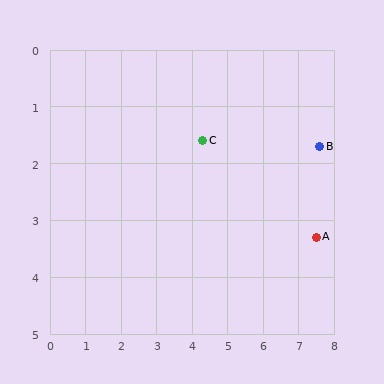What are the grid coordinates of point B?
Point B is at approximately (7.6, 1.7).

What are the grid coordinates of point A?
Point A is at approximately (7.5, 3.3).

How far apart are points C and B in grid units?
Points C and B are about 3.3 grid units apart.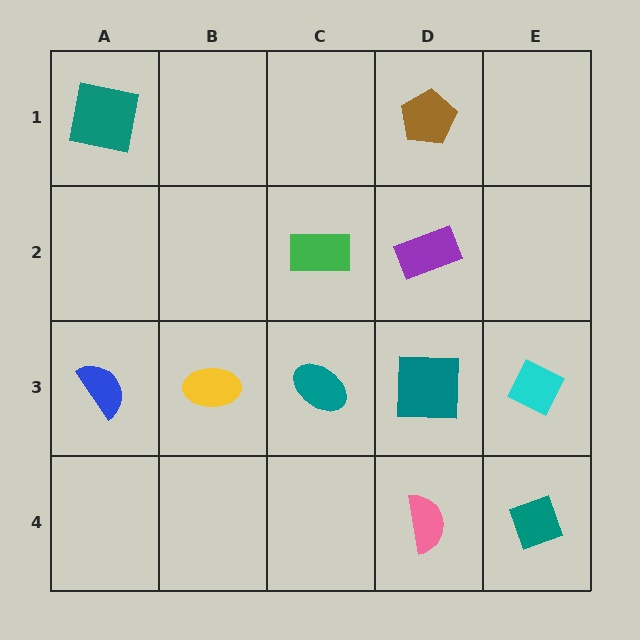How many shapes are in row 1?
2 shapes.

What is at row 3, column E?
A cyan diamond.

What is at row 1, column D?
A brown pentagon.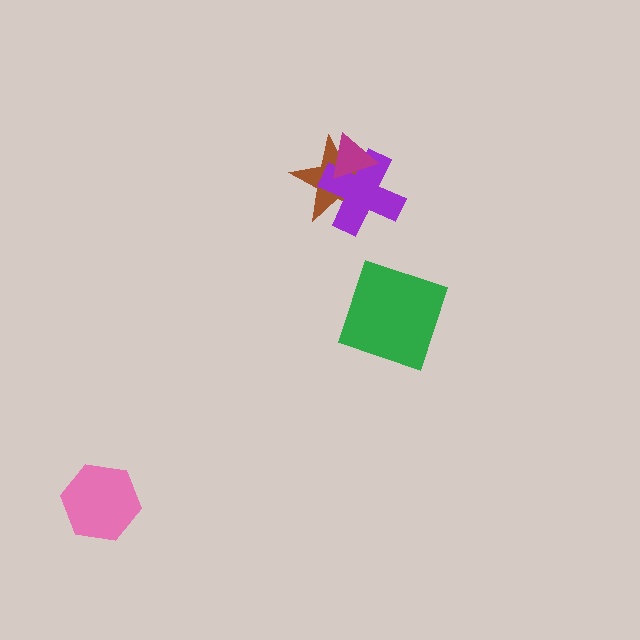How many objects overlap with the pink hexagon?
0 objects overlap with the pink hexagon.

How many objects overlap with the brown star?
2 objects overlap with the brown star.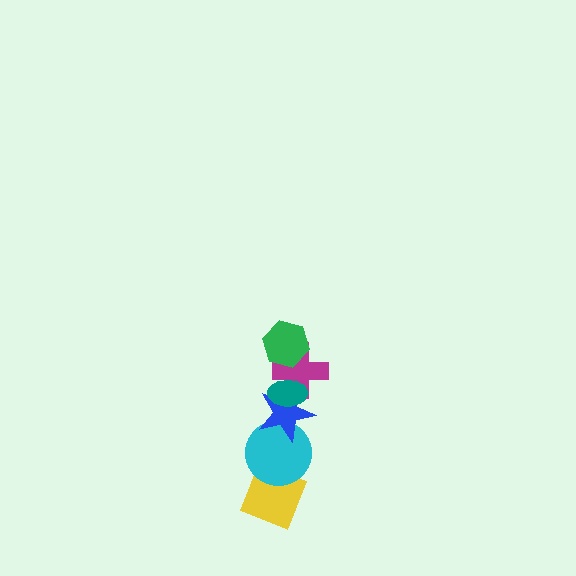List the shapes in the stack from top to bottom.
From top to bottom: the green hexagon, the teal ellipse, the magenta cross, the blue star, the cyan circle, the yellow diamond.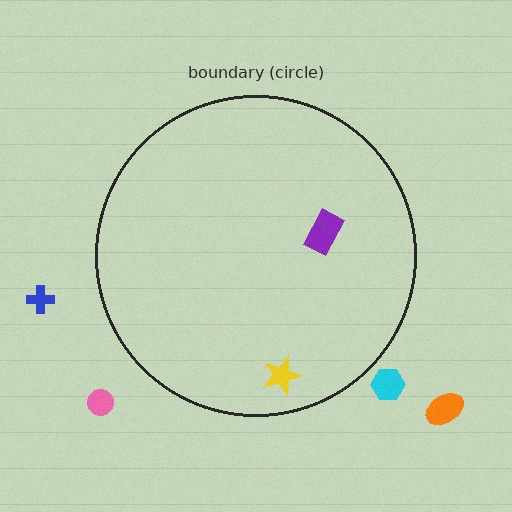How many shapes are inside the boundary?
2 inside, 4 outside.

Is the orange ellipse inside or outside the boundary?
Outside.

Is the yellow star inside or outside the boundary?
Inside.